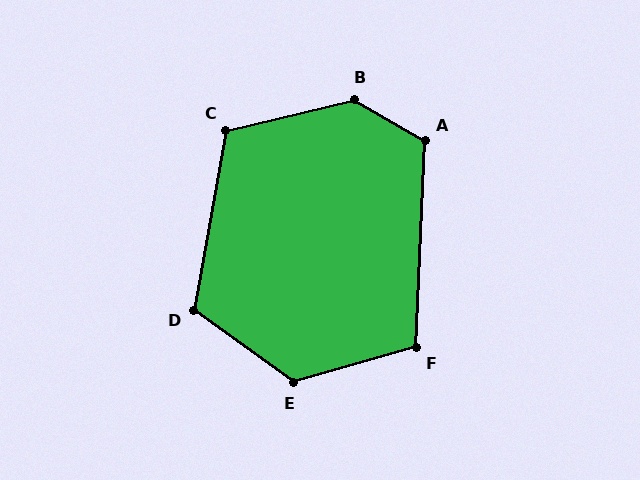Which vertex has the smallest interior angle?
F, at approximately 108 degrees.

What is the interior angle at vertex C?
Approximately 114 degrees (obtuse).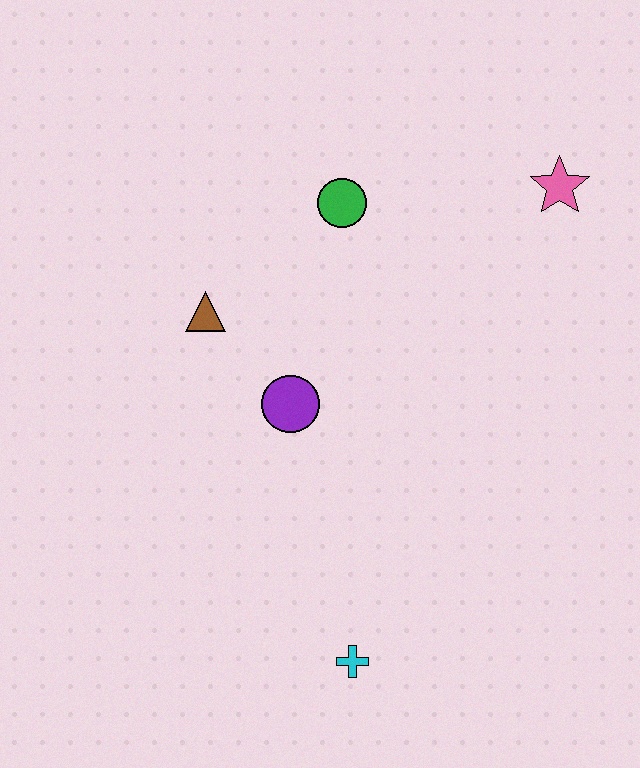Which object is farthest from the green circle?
The cyan cross is farthest from the green circle.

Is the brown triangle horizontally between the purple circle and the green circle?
No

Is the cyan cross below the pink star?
Yes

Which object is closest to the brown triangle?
The purple circle is closest to the brown triangle.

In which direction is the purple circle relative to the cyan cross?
The purple circle is above the cyan cross.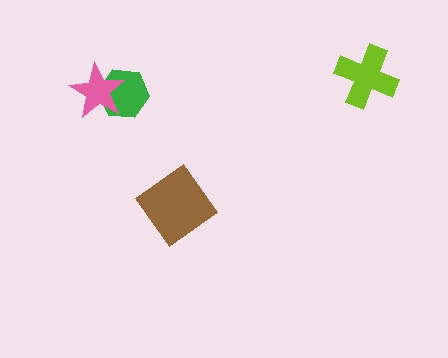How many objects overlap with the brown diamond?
0 objects overlap with the brown diamond.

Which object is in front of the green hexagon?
The pink star is in front of the green hexagon.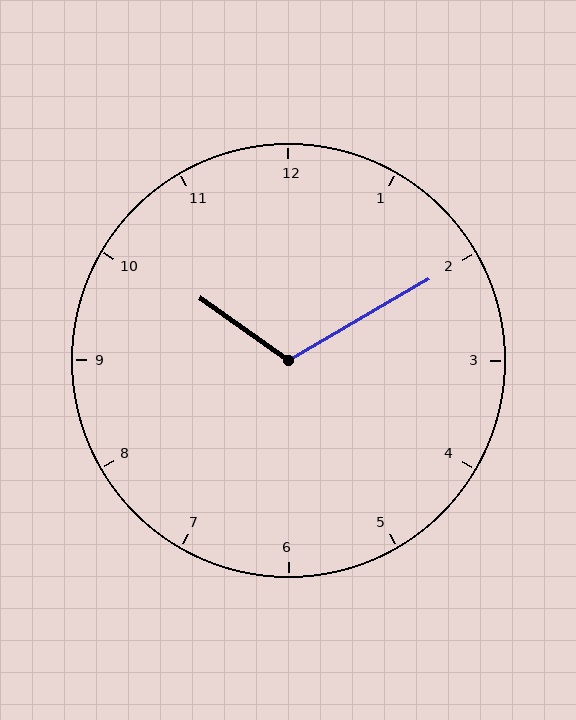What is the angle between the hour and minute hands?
Approximately 115 degrees.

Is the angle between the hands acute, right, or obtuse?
It is obtuse.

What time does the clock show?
10:10.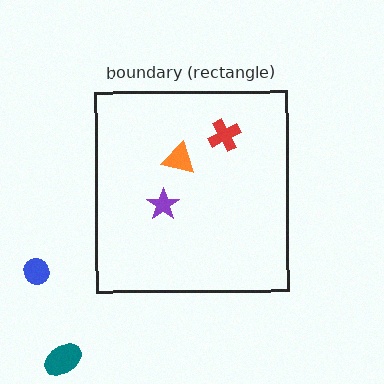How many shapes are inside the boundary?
3 inside, 2 outside.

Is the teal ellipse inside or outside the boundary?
Outside.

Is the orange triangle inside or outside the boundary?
Inside.